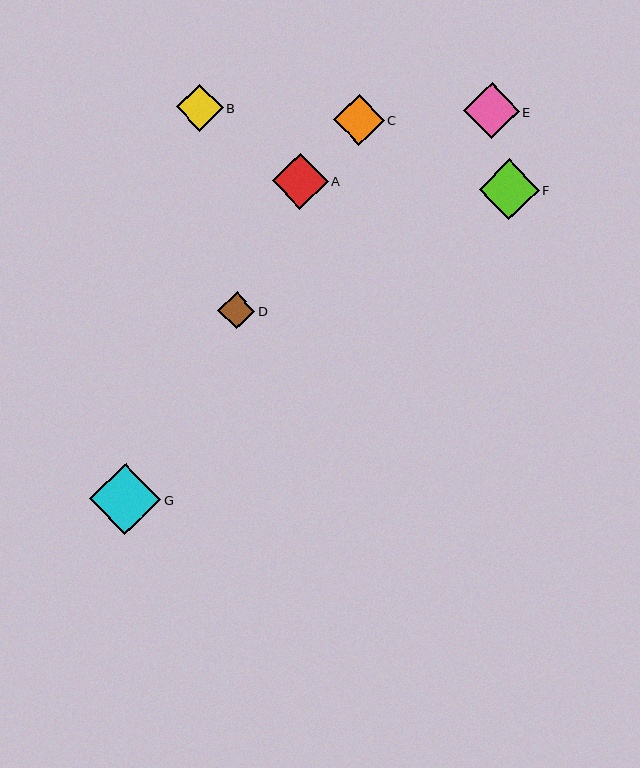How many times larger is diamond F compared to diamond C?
Diamond F is approximately 1.2 times the size of diamond C.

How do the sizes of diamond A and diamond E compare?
Diamond A and diamond E are approximately the same size.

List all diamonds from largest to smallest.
From largest to smallest: G, F, A, E, C, B, D.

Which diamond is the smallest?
Diamond D is the smallest with a size of approximately 37 pixels.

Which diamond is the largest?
Diamond G is the largest with a size of approximately 71 pixels.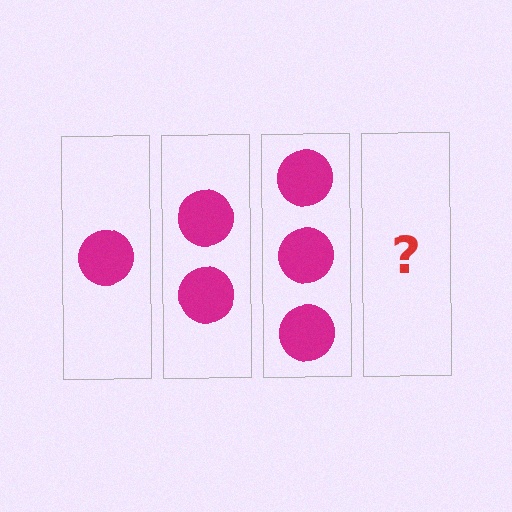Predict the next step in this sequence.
The next step is 4 circles.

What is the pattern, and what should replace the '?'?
The pattern is that each step adds one more circle. The '?' should be 4 circles.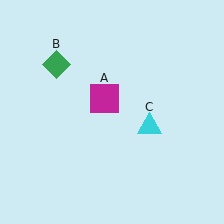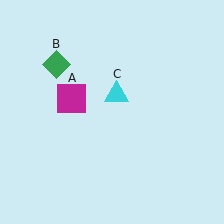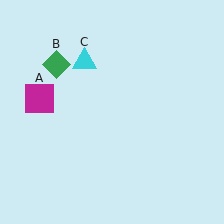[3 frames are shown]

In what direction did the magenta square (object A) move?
The magenta square (object A) moved left.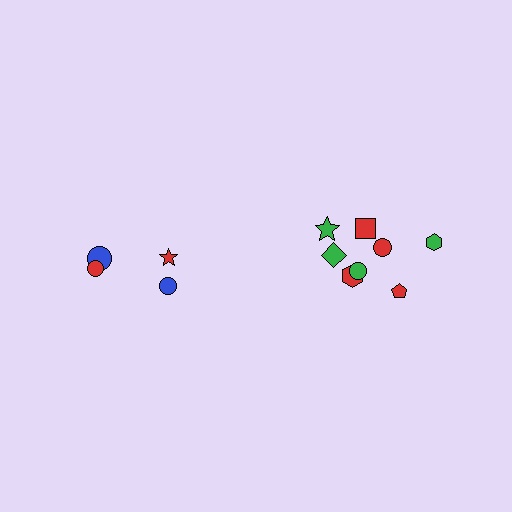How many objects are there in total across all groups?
There are 12 objects.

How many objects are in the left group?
There are 4 objects.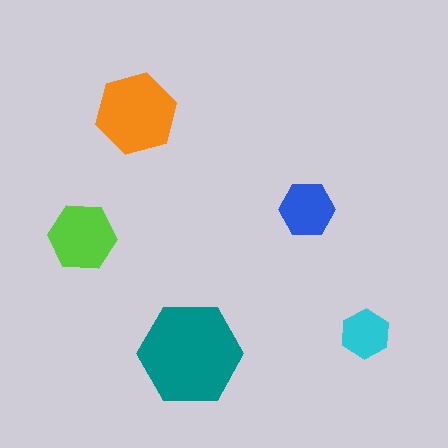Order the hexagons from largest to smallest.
the teal one, the orange one, the lime one, the blue one, the cyan one.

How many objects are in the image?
There are 5 objects in the image.